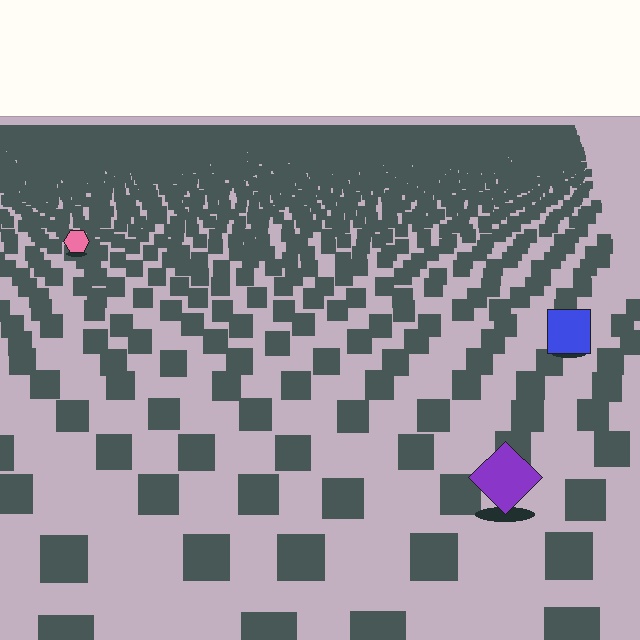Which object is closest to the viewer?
The purple diamond is closest. The texture marks near it are larger and more spread out.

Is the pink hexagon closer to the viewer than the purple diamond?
No. The purple diamond is closer — you can tell from the texture gradient: the ground texture is coarser near it.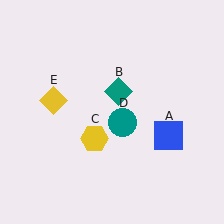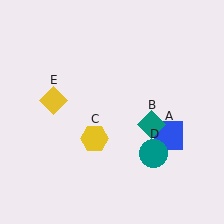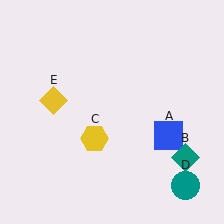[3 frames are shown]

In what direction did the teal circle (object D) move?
The teal circle (object D) moved down and to the right.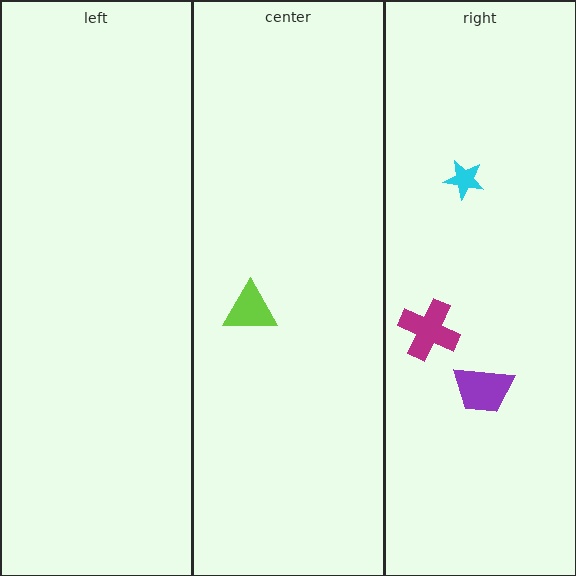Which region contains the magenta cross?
The right region.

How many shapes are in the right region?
3.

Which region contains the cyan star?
The right region.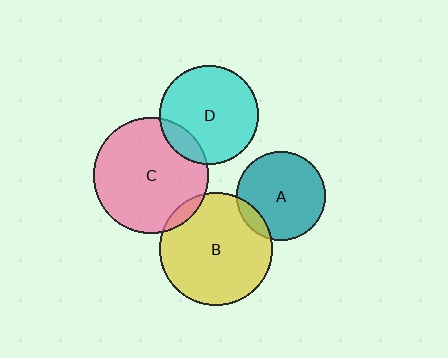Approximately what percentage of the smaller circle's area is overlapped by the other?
Approximately 15%.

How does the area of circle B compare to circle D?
Approximately 1.3 times.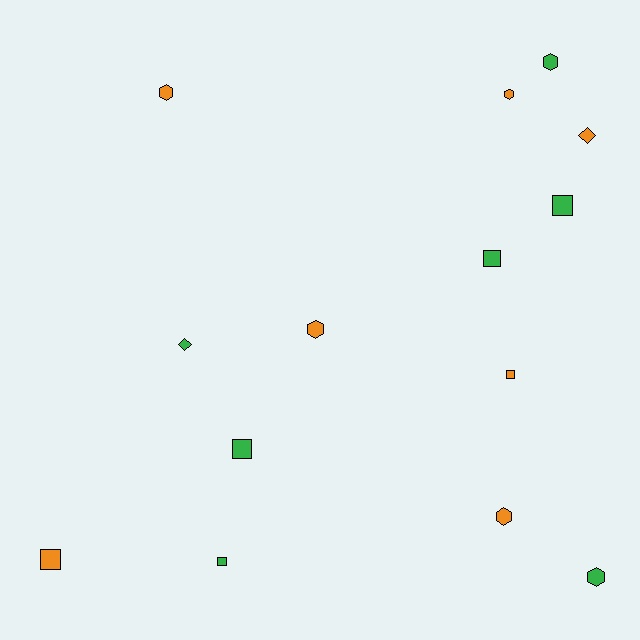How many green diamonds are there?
There is 1 green diamond.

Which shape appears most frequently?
Hexagon, with 6 objects.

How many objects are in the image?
There are 14 objects.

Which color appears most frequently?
Orange, with 7 objects.